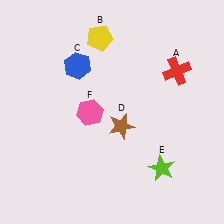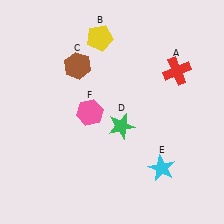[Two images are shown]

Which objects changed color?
C changed from blue to brown. D changed from brown to green. E changed from lime to cyan.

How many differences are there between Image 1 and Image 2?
There are 3 differences between the two images.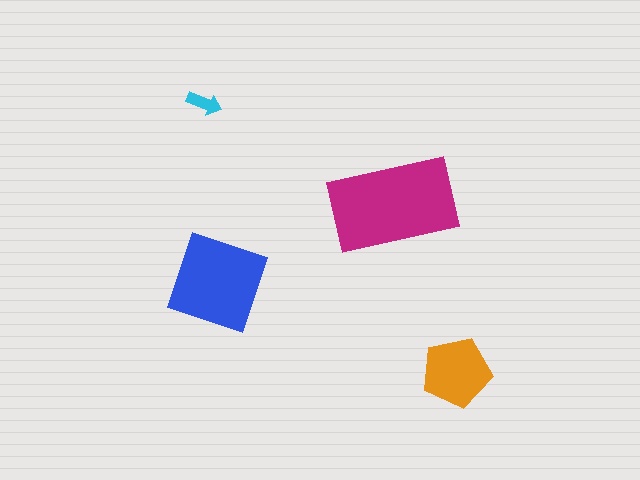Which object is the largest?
The magenta rectangle.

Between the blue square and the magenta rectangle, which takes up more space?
The magenta rectangle.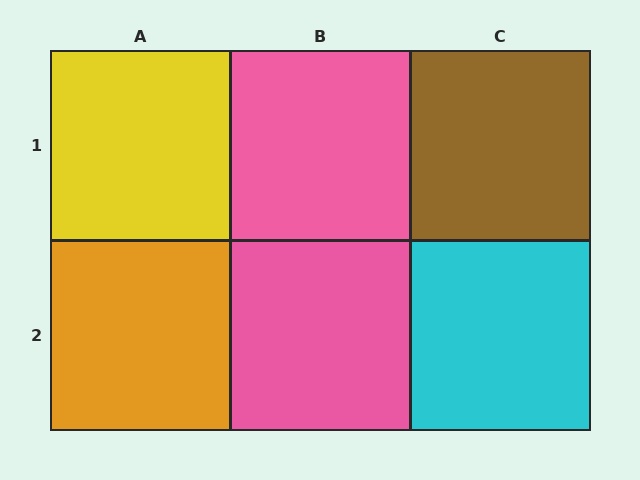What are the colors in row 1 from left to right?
Yellow, pink, brown.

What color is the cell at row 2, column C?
Cyan.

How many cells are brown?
1 cell is brown.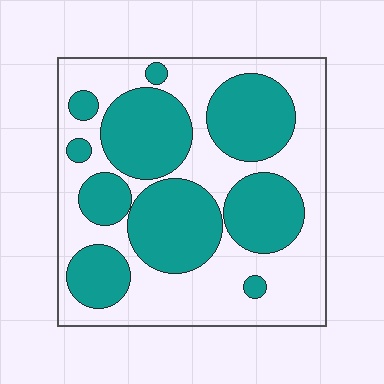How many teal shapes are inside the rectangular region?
10.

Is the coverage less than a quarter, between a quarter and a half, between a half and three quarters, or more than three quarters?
Between a quarter and a half.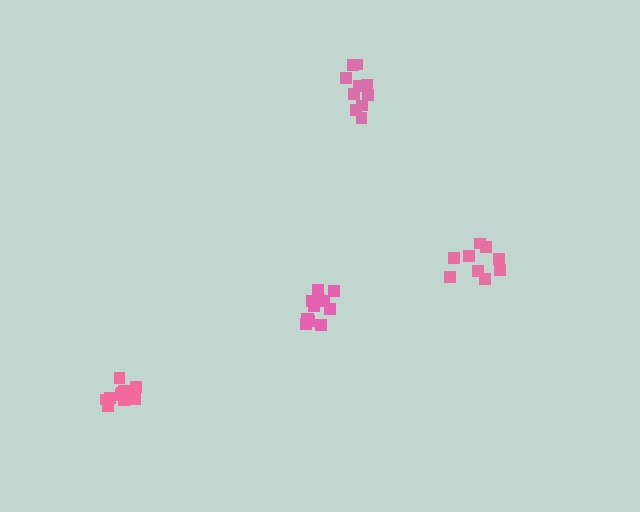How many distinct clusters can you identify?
There are 4 distinct clusters.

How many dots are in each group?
Group 1: 9 dots, Group 2: 12 dots, Group 3: 11 dots, Group 4: 10 dots (42 total).